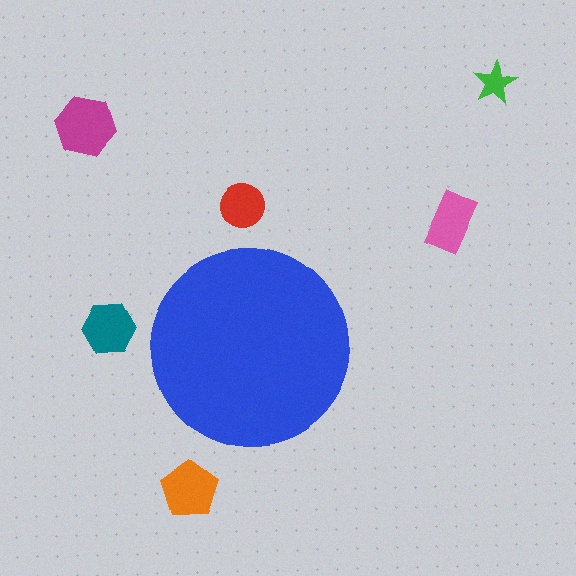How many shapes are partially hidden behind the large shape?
0 shapes are partially hidden.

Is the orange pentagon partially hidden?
No, the orange pentagon is fully visible.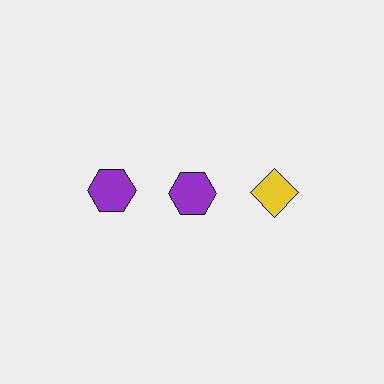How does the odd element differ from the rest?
It differs in both color (yellow instead of purple) and shape (diamond instead of hexagon).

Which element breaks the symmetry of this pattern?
The yellow diamond in the top row, center column breaks the symmetry. All other shapes are purple hexagons.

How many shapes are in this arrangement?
There are 3 shapes arranged in a grid pattern.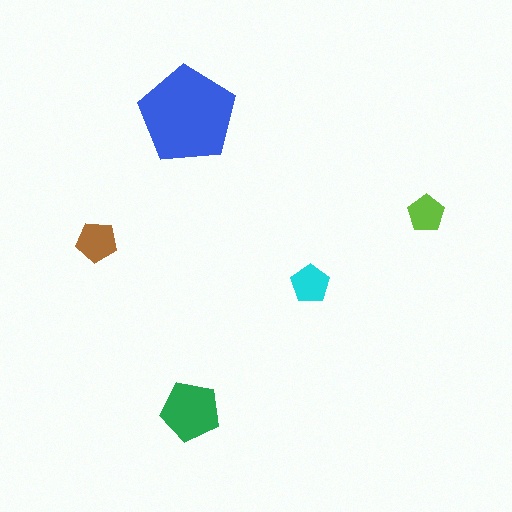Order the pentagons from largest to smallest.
the blue one, the green one, the brown one, the cyan one, the lime one.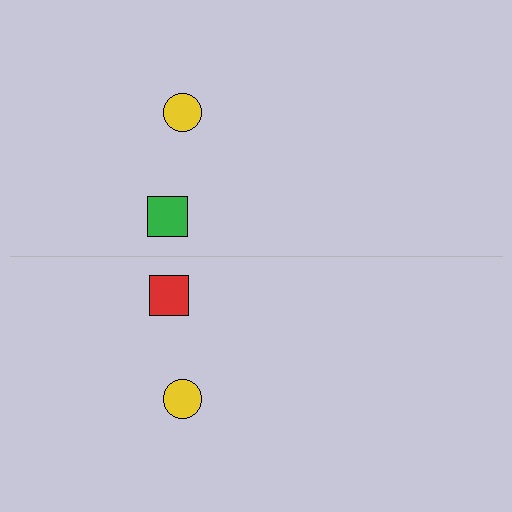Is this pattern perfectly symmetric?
No, the pattern is not perfectly symmetric. The red square on the bottom side breaks the symmetry — its mirror counterpart is green.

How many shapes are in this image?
There are 4 shapes in this image.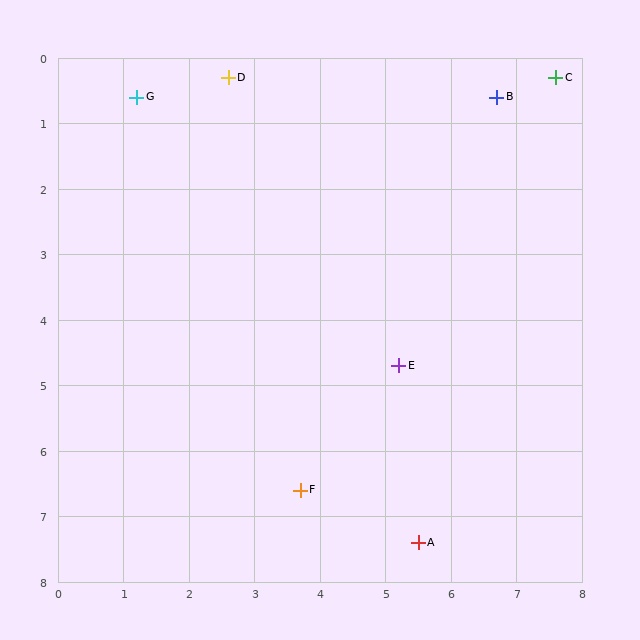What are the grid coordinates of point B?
Point B is at approximately (6.7, 0.6).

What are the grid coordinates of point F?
Point F is at approximately (3.7, 6.6).